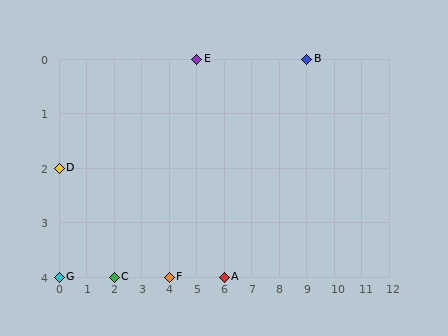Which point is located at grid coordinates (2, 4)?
Point C is at (2, 4).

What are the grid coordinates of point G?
Point G is at grid coordinates (0, 4).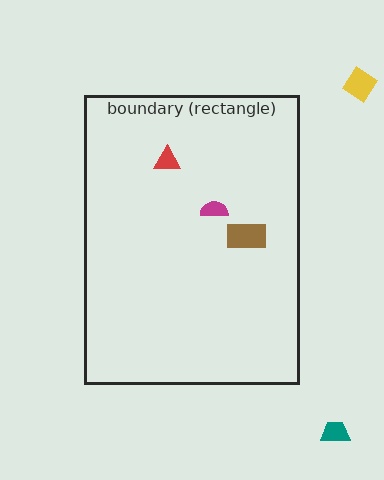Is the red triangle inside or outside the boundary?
Inside.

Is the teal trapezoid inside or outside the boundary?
Outside.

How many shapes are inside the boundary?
3 inside, 2 outside.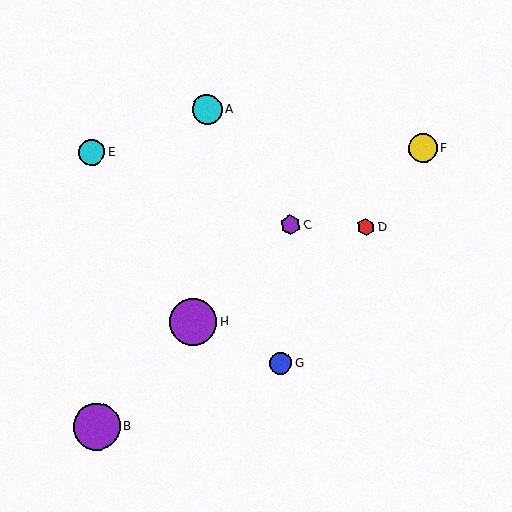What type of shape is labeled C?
Shape C is a purple hexagon.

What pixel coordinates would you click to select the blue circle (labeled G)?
Click at (281, 363) to select the blue circle G.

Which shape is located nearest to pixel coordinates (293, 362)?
The blue circle (labeled G) at (281, 363) is nearest to that location.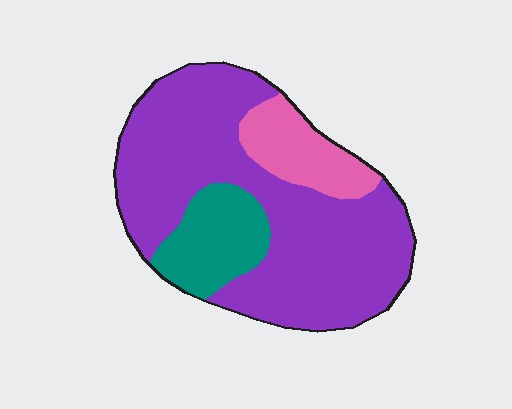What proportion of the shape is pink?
Pink takes up about one eighth (1/8) of the shape.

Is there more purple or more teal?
Purple.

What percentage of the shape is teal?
Teal takes up about one sixth (1/6) of the shape.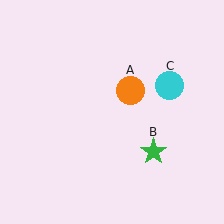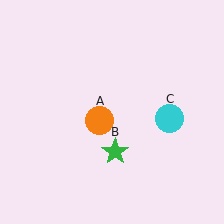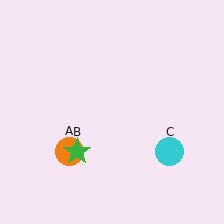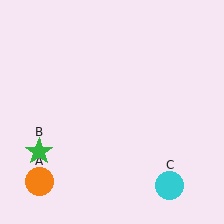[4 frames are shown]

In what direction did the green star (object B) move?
The green star (object B) moved left.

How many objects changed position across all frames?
3 objects changed position: orange circle (object A), green star (object B), cyan circle (object C).